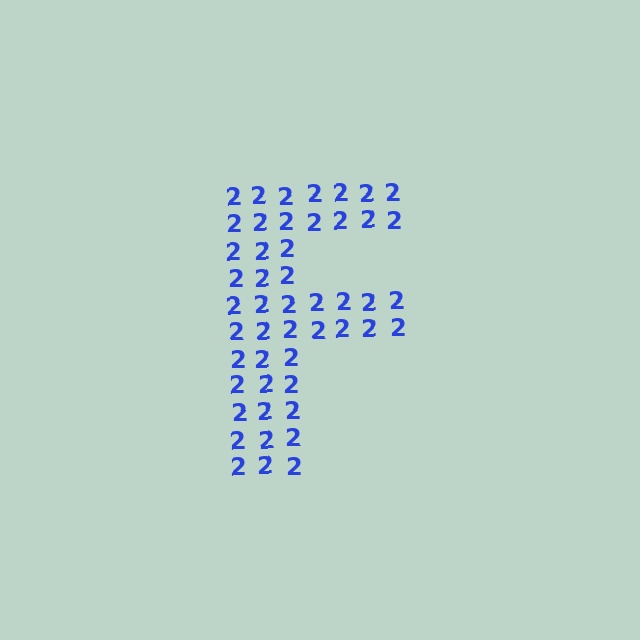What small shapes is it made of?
It is made of small digit 2's.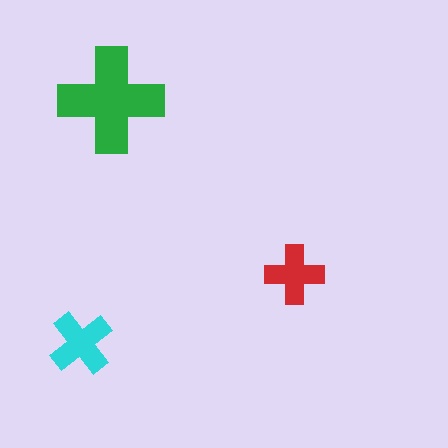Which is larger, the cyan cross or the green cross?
The green one.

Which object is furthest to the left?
The cyan cross is leftmost.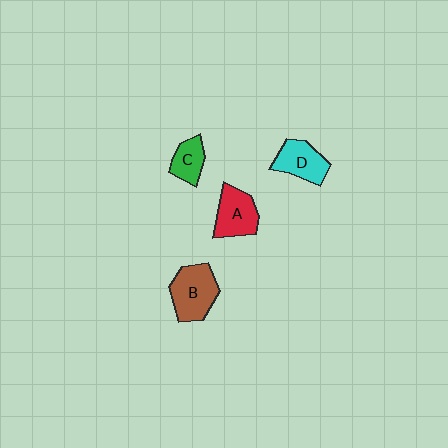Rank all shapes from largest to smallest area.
From largest to smallest: B (brown), A (red), D (cyan), C (green).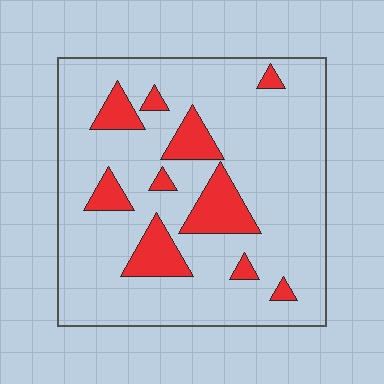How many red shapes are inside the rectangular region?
10.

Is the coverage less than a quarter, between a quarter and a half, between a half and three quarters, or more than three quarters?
Less than a quarter.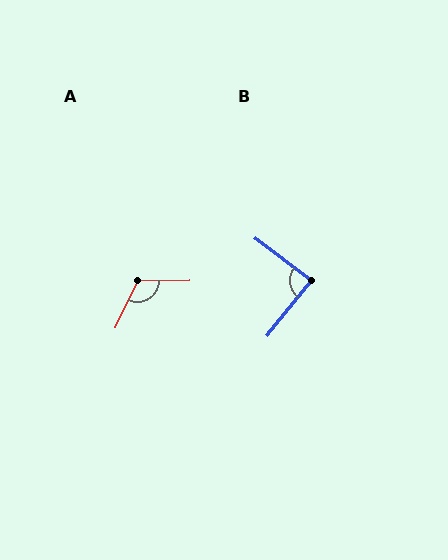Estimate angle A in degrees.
Approximately 115 degrees.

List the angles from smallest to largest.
B (88°), A (115°).